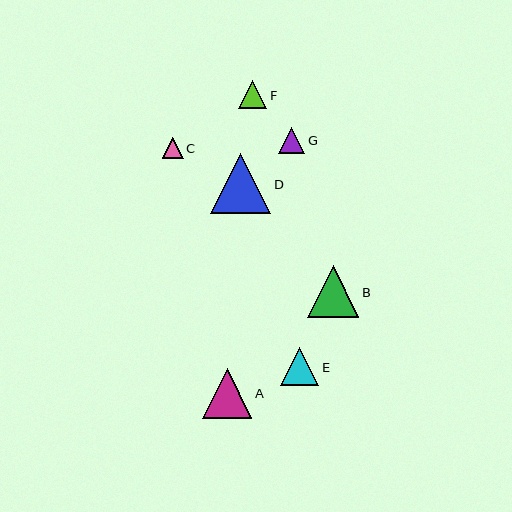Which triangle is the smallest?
Triangle C is the smallest with a size of approximately 21 pixels.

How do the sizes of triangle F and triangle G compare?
Triangle F and triangle G are approximately the same size.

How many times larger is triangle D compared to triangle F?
Triangle D is approximately 2.1 times the size of triangle F.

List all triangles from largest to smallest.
From largest to smallest: D, B, A, E, F, G, C.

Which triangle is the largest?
Triangle D is the largest with a size of approximately 60 pixels.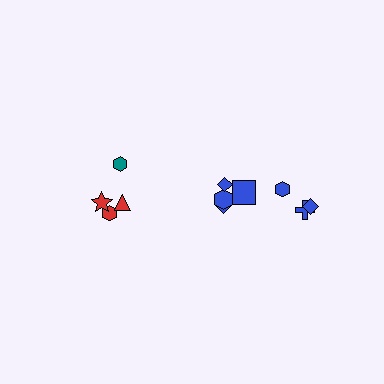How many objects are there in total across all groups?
There are 11 objects.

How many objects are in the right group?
There are 7 objects.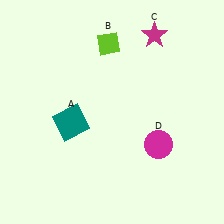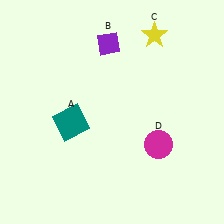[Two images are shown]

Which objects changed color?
B changed from lime to purple. C changed from magenta to yellow.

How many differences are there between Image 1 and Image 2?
There are 2 differences between the two images.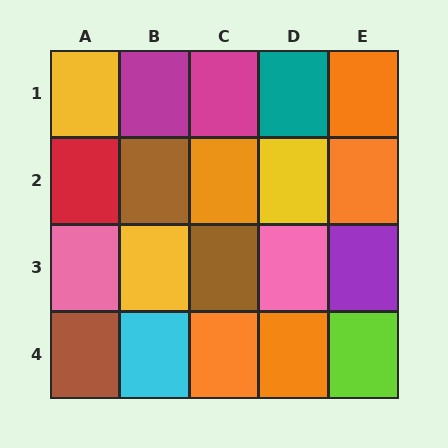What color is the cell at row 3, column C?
Brown.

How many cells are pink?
2 cells are pink.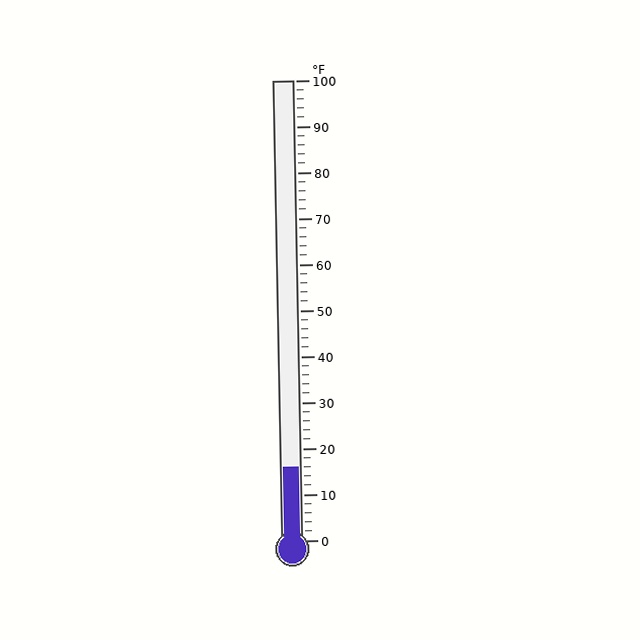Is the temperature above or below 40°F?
The temperature is below 40°F.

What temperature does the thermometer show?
The thermometer shows approximately 16°F.